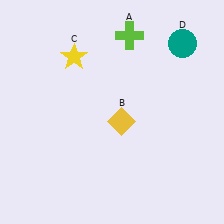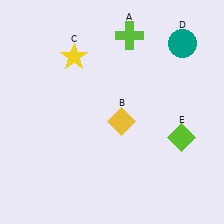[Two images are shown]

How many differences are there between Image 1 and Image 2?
There is 1 difference between the two images.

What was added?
A lime diamond (E) was added in Image 2.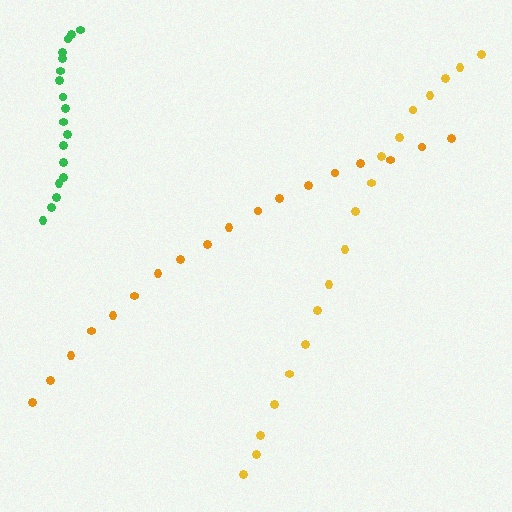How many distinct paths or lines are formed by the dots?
There are 3 distinct paths.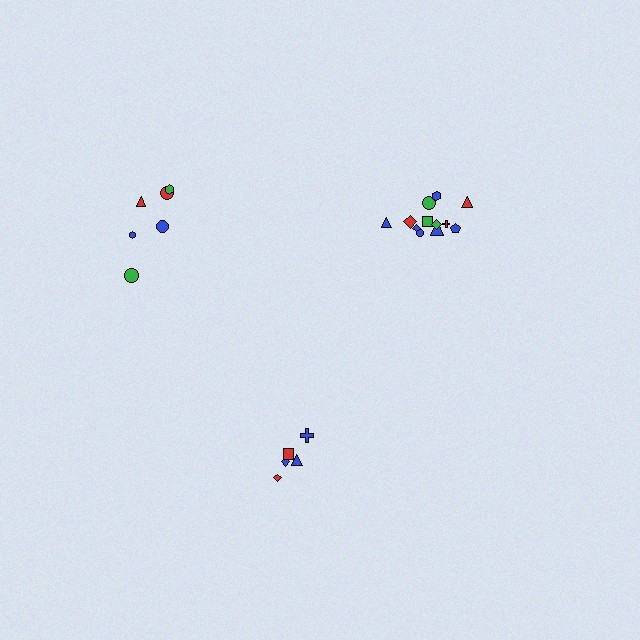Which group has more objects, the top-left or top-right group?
The top-right group.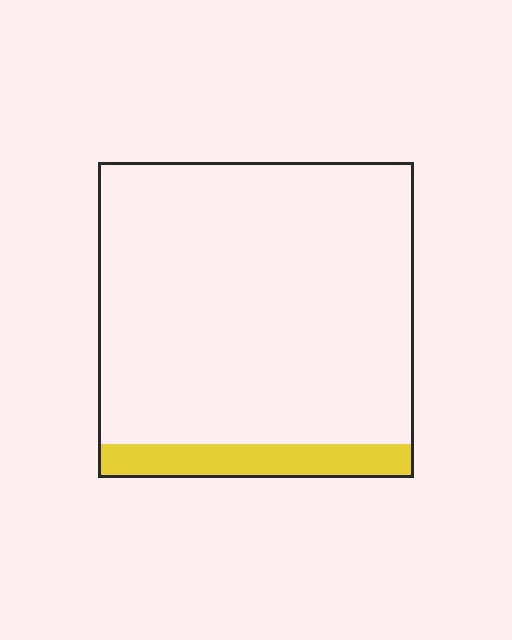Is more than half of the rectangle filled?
No.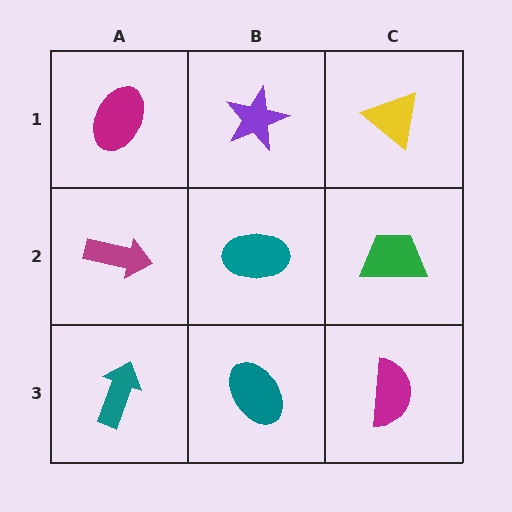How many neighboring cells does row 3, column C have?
2.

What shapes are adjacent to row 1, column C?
A green trapezoid (row 2, column C), a purple star (row 1, column B).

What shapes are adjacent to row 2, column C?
A yellow triangle (row 1, column C), a magenta semicircle (row 3, column C), a teal ellipse (row 2, column B).